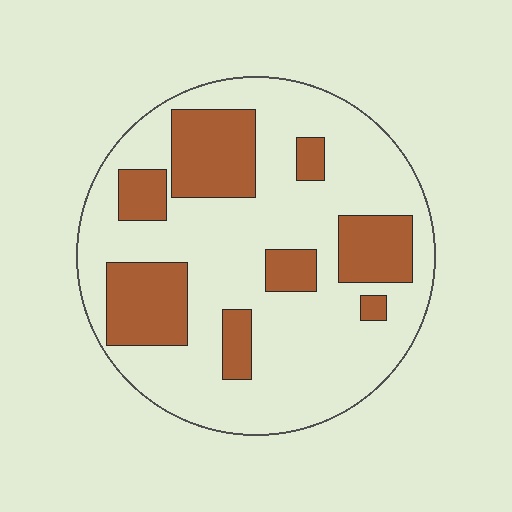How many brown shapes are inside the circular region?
8.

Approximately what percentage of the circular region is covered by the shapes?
Approximately 30%.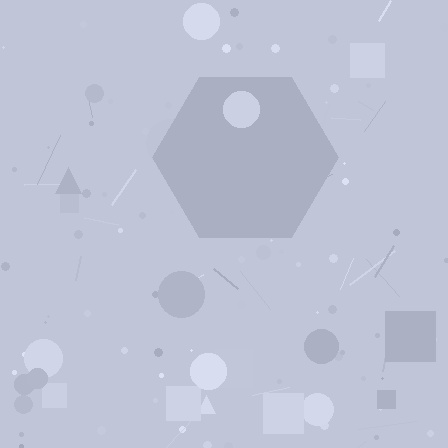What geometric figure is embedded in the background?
A hexagon is embedded in the background.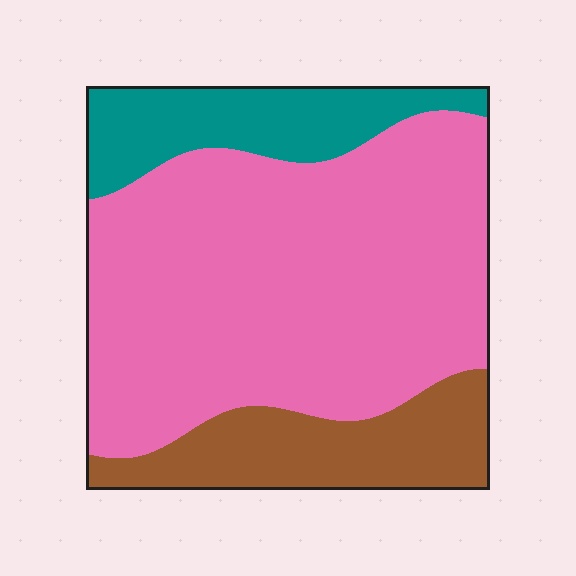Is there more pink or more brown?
Pink.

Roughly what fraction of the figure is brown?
Brown covers 18% of the figure.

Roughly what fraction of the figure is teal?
Teal takes up about one sixth (1/6) of the figure.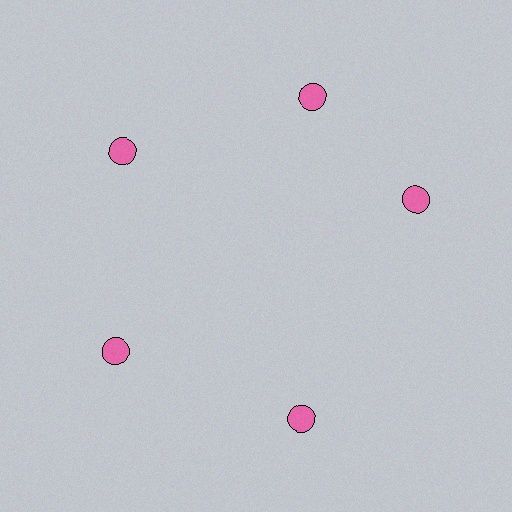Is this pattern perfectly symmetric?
No. The 5 pink circles are arranged in a ring, but one element near the 3 o'clock position is rotated out of alignment along the ring, breaking the 5-fold rotational symmetry.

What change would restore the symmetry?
The symmetry would be restored by rotating it back into even spacing with its neighbors so that all 5 circles sit at equal angles and equal distance from the center.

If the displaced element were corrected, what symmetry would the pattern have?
It would have 5-fold rotational symmetry — the pattern would map onto itself every 72 degrees.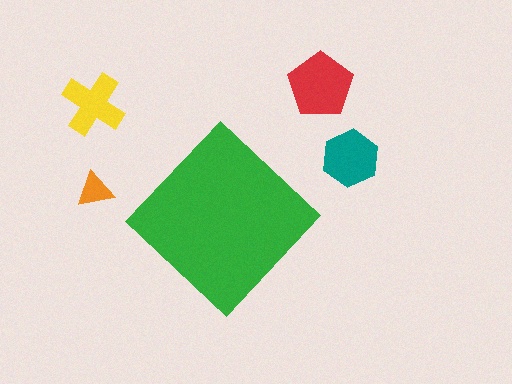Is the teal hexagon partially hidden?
No, the teal hexagon is fully visible.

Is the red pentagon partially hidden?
No, the red pentagon is fully visible.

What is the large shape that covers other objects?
A green diamond.